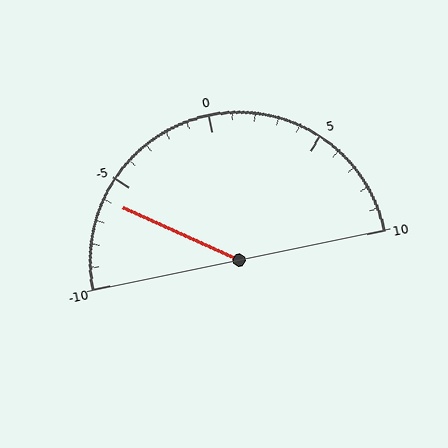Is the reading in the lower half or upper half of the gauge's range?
The reading is in the lower half of the range (-10 to 10).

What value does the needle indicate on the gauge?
The needle indicates approximately -6.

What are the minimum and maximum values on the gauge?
The gauge ranges from -10 to 10.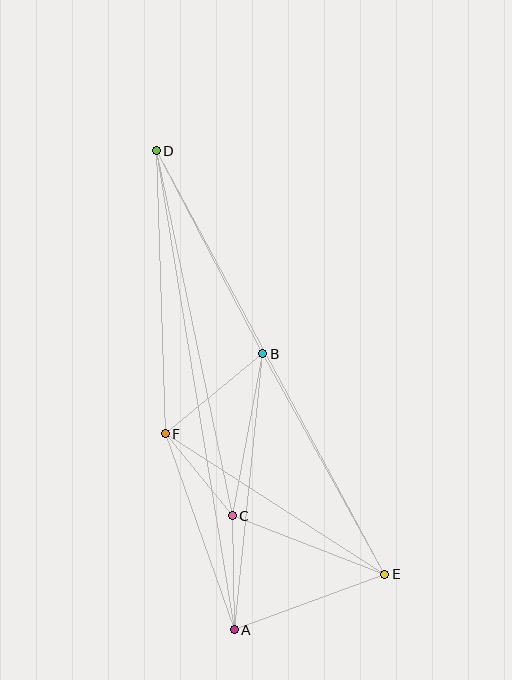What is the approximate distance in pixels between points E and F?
The distance between E and F is approximately 261 pixels.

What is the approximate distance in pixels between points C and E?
The distance between C and E is approximately 164 pixels.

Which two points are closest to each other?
Points C and F are closest to each other.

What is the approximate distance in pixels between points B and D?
The distance between B and D is approximately 229 pixels.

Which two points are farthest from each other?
Points A and D are farthest from each other.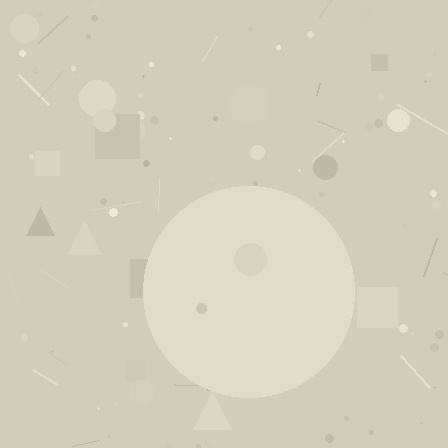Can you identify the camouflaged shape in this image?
The camouflaged shape is a circle.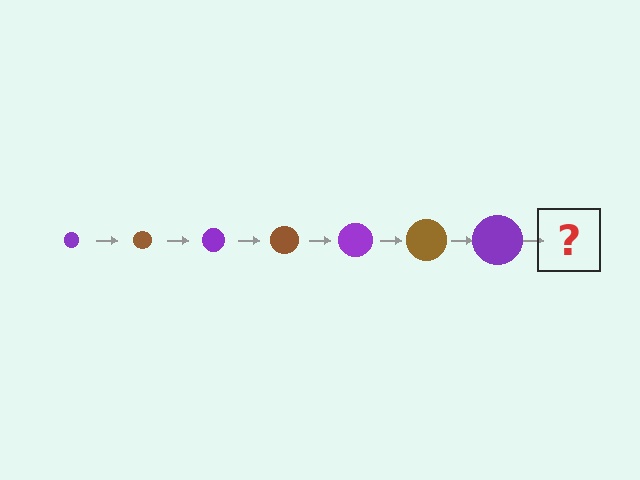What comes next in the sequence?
The next element should be a brown circle, larger than the previous one.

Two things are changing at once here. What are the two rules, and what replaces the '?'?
The two rules are that the circle grows larger each step and the color cycles through purple and brown. The '?' should be a brown circle, larger than the previous one.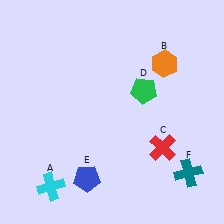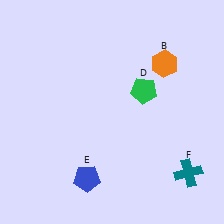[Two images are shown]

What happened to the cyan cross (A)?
The cyan cross (A) was removed in Image 2. It was in the bottom-left area of Image 1.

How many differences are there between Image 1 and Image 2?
There are 2 differences between the two images.